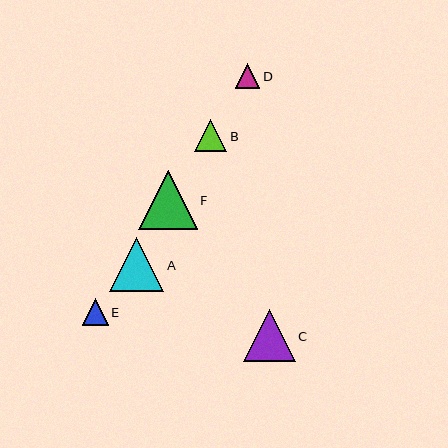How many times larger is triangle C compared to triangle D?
Triangle C is approximately 2.1 times the size of triangle D.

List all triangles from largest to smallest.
From largest to smallest: F, A, C, B, E, D.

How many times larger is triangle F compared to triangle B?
Triangle F is approximately 1.8 times the size of triangle B.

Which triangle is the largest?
Triangle F is the largest with a size of approximately 59 pixels.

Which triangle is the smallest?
Triangle D is the smallest with a size of approximately 25 pixels.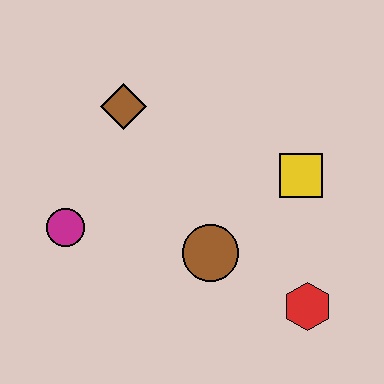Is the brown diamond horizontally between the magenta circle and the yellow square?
Yes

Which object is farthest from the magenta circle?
The red hexagon is farthest from the magenta circle.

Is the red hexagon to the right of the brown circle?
Yes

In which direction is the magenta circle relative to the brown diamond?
The magenta circle is below the brown diamond.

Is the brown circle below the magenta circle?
Yes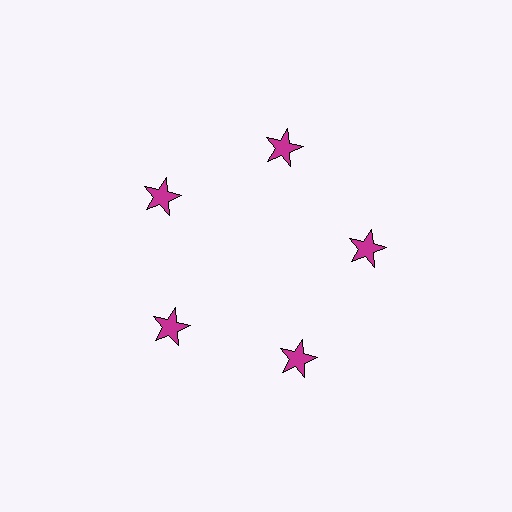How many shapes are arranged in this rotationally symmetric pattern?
There are 5 shapes, arranged in 5 groups of 1.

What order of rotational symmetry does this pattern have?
This pattern has 5-fold rotational symmetry.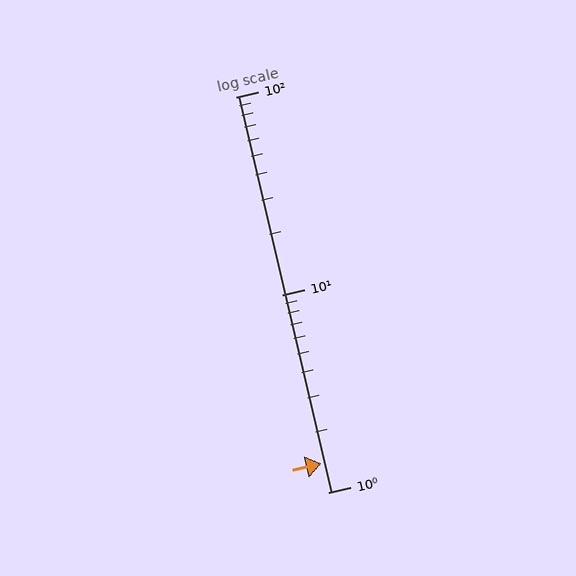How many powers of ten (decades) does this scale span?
The scale spans 2 decades, from 1 to 100.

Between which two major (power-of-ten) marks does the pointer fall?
The pointer is between 1 and 10.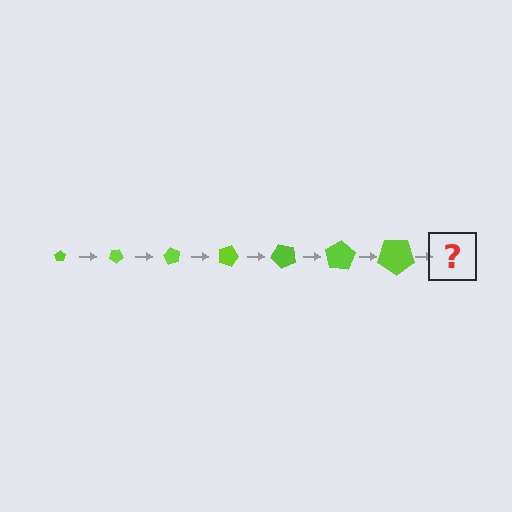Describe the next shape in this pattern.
It should be a pentagon, larger than the previous one and rotated 210 degrees from the start.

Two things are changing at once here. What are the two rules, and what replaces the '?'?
The two rules are that the pentagon grows larger each step and it rotates 30 degrees each step. The '?' should be a pentagon, larger than the previous one and rotated 210 degrees from the start.